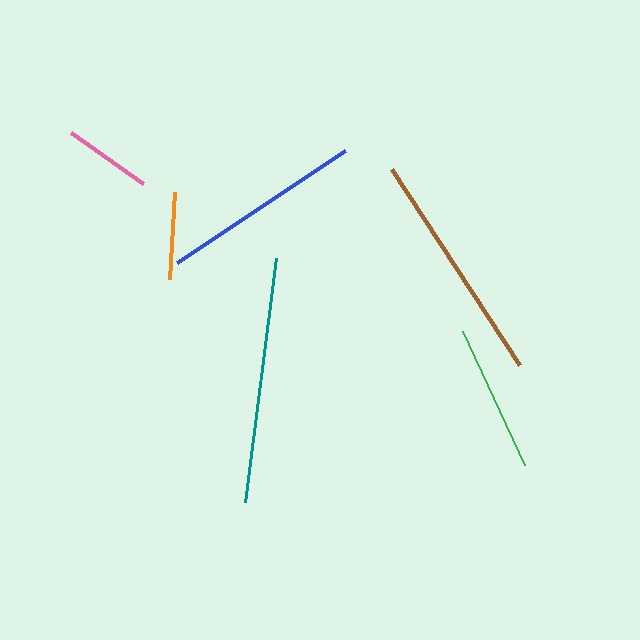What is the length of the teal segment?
The teal segment is approximately 246 pixels long.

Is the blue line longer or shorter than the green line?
The blue line is longer than the green line.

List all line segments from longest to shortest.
From longest to shortest: teal, brown, blue, green, pink, orange.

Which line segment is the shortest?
The orange line is the shortest at approximately 87 pixels.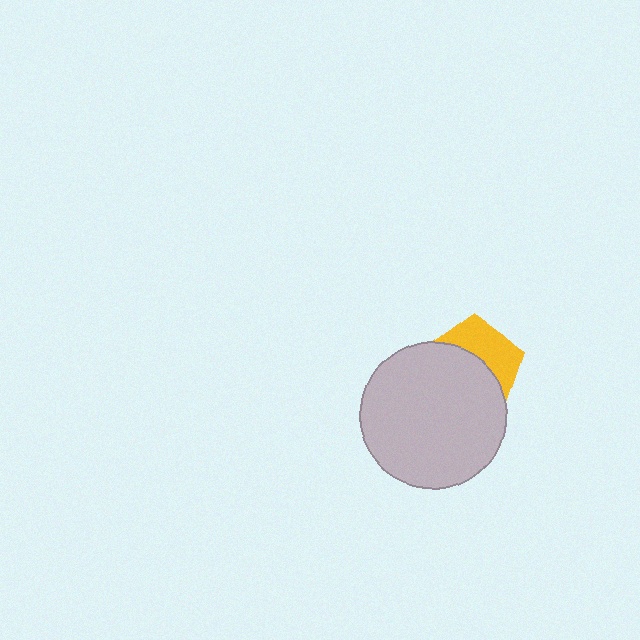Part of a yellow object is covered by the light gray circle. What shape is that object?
It is a pentagon.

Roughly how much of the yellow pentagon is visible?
A small part of it is visible (roughly 40%).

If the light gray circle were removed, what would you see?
You would see the complete yellow pentagon.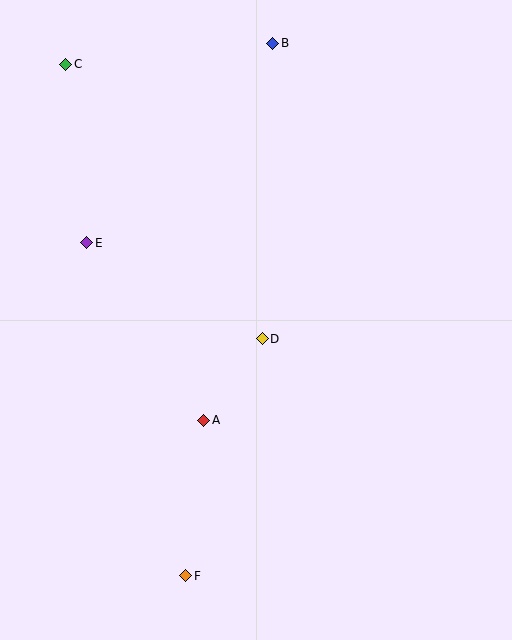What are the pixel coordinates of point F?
Point F is at (186, 576).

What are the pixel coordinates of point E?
Point E is at (87, 243).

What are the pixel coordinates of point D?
Point D is at (262, 339).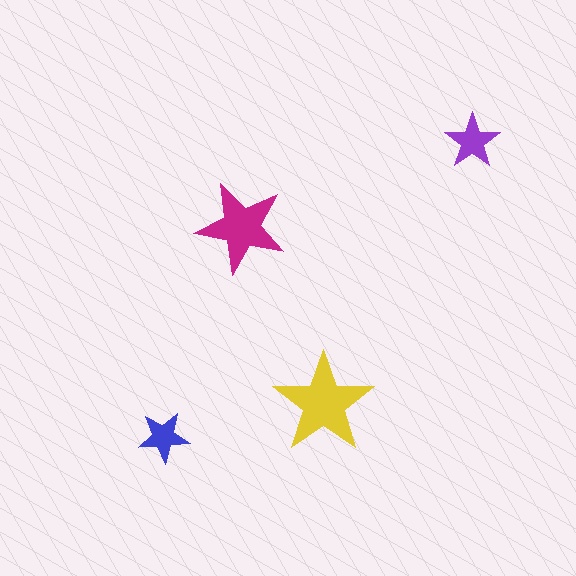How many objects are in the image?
There are 4 objects in the image.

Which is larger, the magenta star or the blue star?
The magenta one.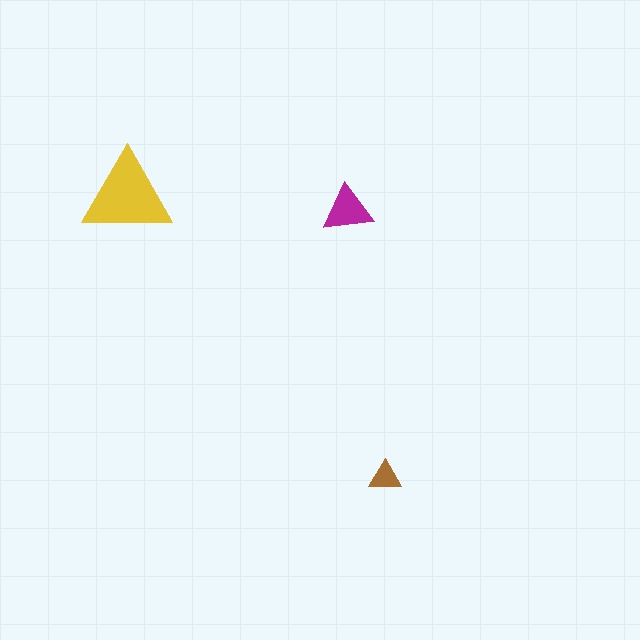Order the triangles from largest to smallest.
the yellow one, the magenta one, the brown one.